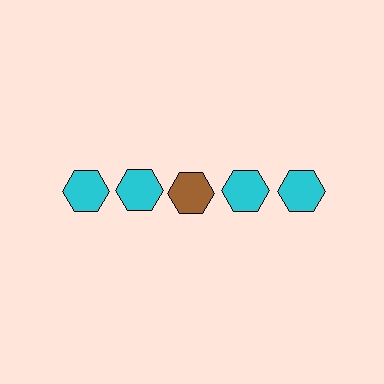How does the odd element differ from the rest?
It has a different color: brown instead of cyan.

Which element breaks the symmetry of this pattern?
The brown hexagon in the top row, center column breaks the symmetry. All other shapes are cyan hexagons.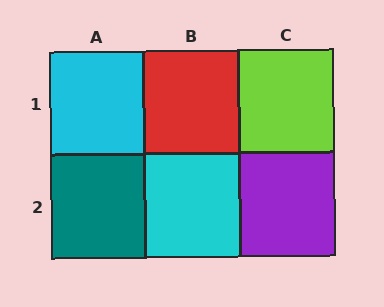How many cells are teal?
1 cell is teal.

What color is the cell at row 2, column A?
Teal.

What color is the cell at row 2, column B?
Cyan.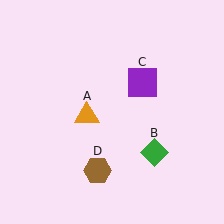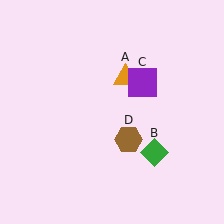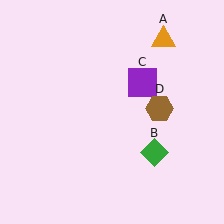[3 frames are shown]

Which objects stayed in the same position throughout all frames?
Green diamond (object B) and purple square (object C) remained stationary.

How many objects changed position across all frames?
2 objects changed position: orange triangle (object A), brown hexagon (object D).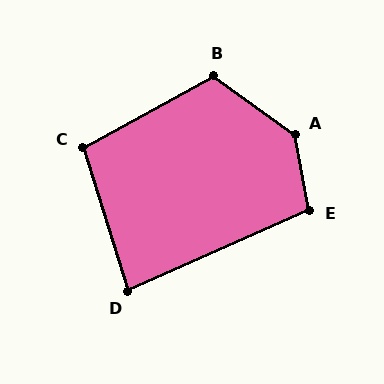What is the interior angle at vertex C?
Approximately 101 degrees (obtuse).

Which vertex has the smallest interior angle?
D, at approximately 84 degrees.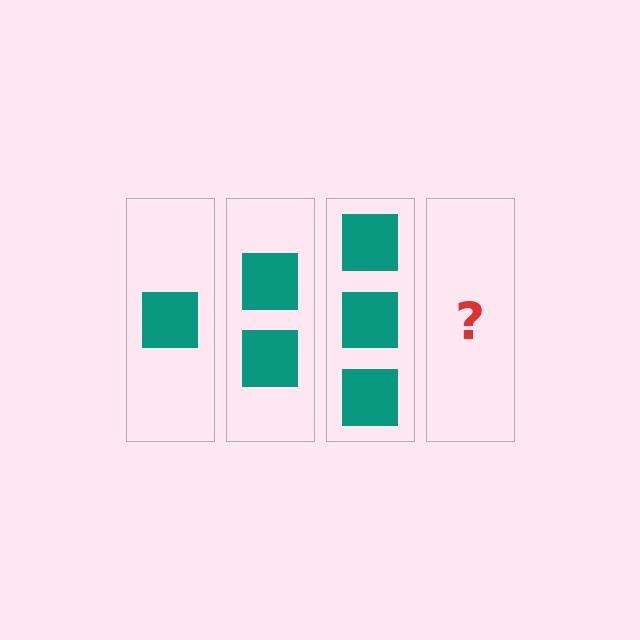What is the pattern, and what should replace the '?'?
The pattern is that each step adds one more square. The '?' should be 4 squares.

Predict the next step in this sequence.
The next step is 4 squares.